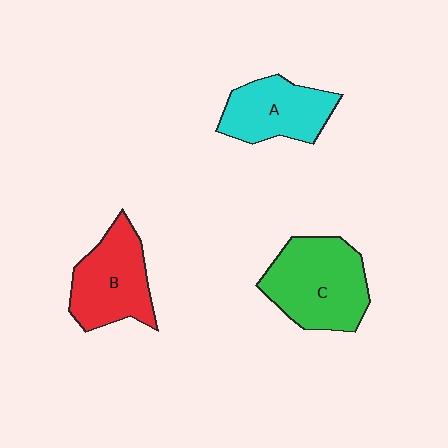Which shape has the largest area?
Shape C (green).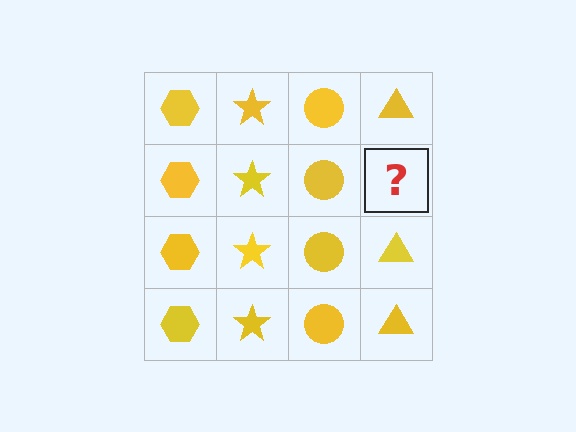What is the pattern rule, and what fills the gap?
The rule is that each column has a consistent shape. The gap should be filled with a yellow triangle.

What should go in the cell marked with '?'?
The missing cell should contain a yellow triangle.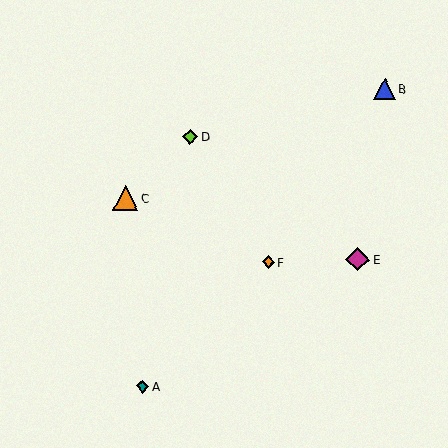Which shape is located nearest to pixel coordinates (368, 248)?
The magenta diamond (labeled E) at (358, 259) is nearest to that location.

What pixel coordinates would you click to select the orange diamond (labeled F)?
Click at (268, 262) to select the orange diamond F.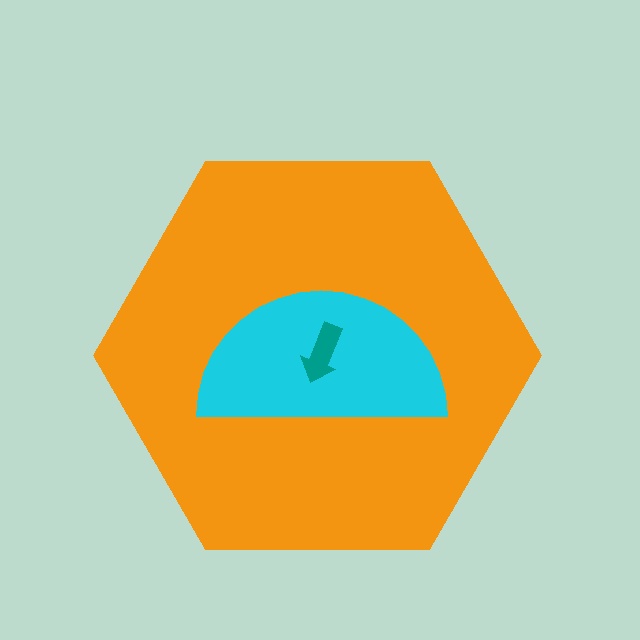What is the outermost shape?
The orange hexagon.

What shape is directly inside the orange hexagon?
The cyan semicircle.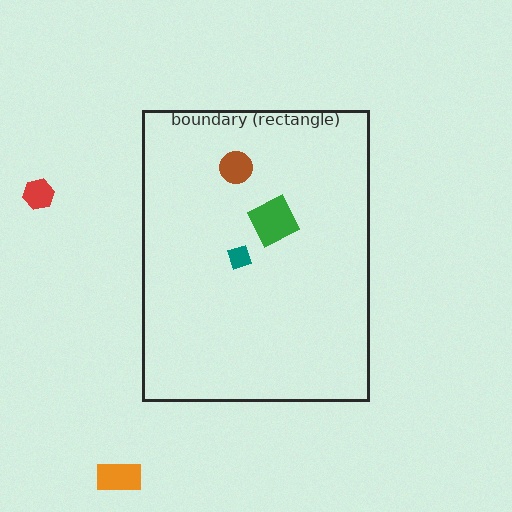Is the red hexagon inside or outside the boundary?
Outside.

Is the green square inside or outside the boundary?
Inside.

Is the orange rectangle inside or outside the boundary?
Outside.